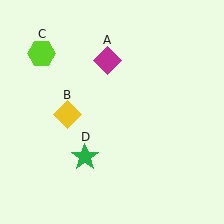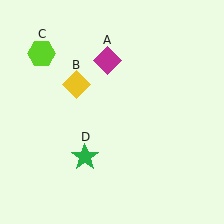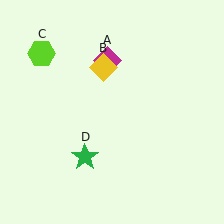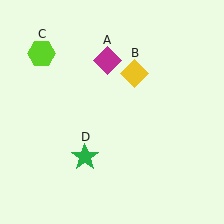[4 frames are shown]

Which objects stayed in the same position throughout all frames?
Magenta diamond (object A) and lime hexagon (object C) and green star (object D) remained stationary.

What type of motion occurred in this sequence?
The yellow diamond (object B) rotated clockwise around the center of the scene.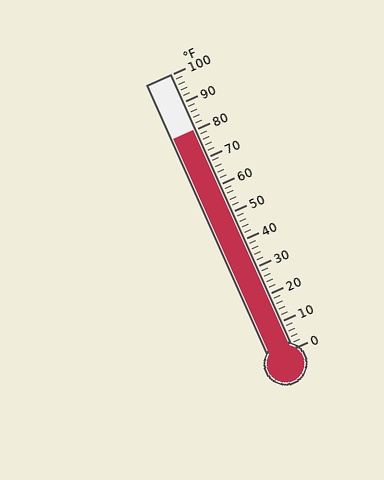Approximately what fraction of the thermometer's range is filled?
The thermometer is filled to approximately 80% of its range.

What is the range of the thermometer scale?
The thermometer scale ranges from 0°F to 100°F.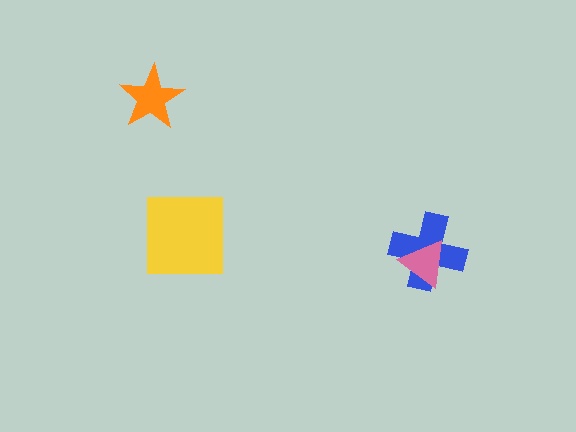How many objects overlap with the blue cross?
1 object overlaps with the blue cross.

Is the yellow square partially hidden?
No, no other shape covers it.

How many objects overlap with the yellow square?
0 objects overlap with the yellow square.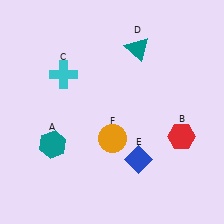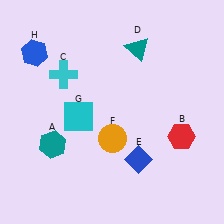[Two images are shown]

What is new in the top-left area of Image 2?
A blue hexagon (H) was added in the top-left area of Image 2.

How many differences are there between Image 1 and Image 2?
There are 2 differences between the two images.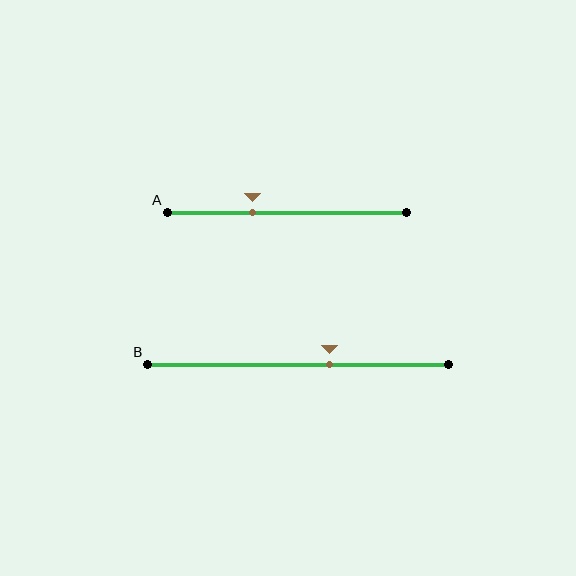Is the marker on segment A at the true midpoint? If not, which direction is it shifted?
No, the marker on segment A is shifted to the left by about 14% of the segment length.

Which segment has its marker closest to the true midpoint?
Segment B has its marker closest to the true midpoint.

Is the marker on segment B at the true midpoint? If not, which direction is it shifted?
No, the marker on segment B is shifted to the right by about 10% of the segment length.